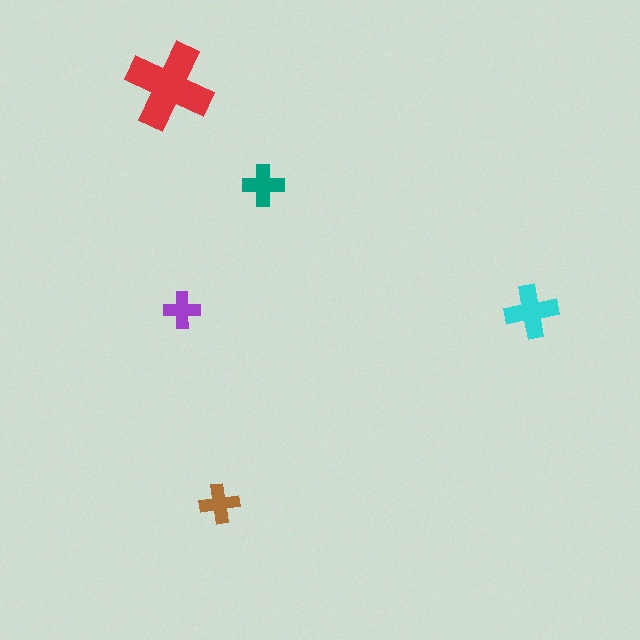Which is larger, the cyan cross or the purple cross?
The cyan one.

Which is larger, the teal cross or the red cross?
The red one.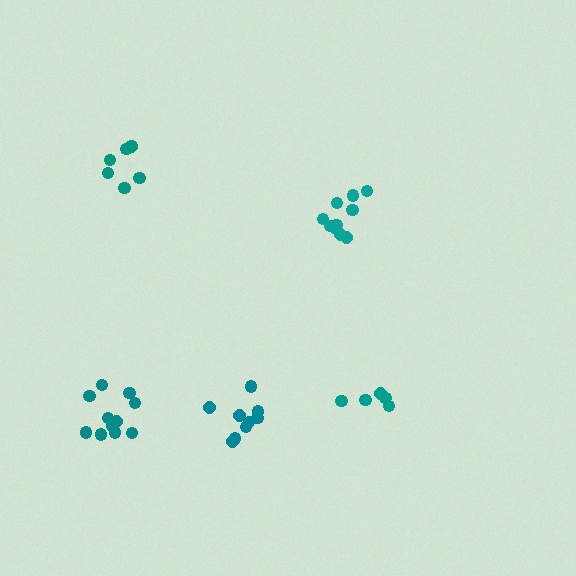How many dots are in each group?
Group 1: 10 dots, Group 2: 9 dots, Group 3: 7 dots, Group 4: 11 dots, Group 5: 5 dots (42 total).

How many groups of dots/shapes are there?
There are 5 groups.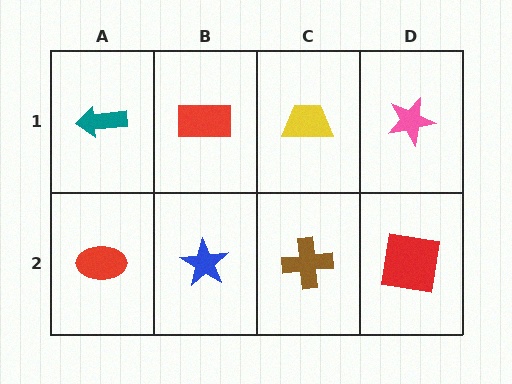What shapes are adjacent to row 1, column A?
A red ellipse (row 2, column A), a red rectangle (row 1, column B).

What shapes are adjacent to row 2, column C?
A yellow trapezoid (row 1, column C), a blue star (row 2, column B), a red square (row 2, column D).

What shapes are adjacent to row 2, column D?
A pink star (row 1, column D), a brown cross (row 2, column C).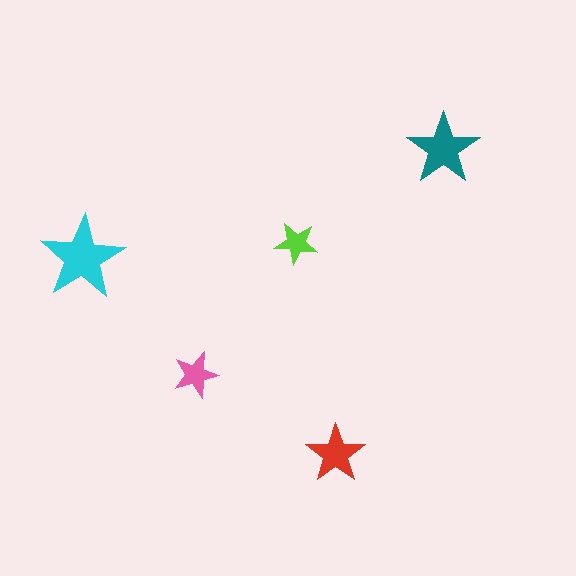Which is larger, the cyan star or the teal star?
The cyan one.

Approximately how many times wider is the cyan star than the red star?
About 1.5 times wider.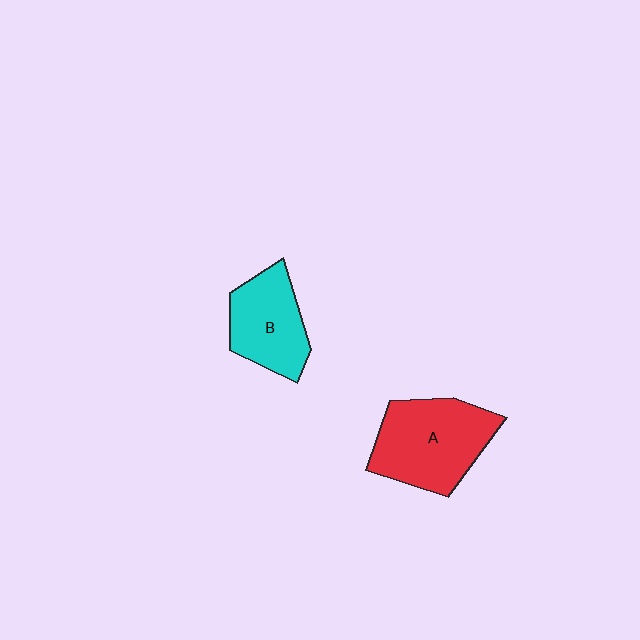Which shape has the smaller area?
Shape B (cyan).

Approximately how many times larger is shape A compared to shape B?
Approximately 1.4 times.